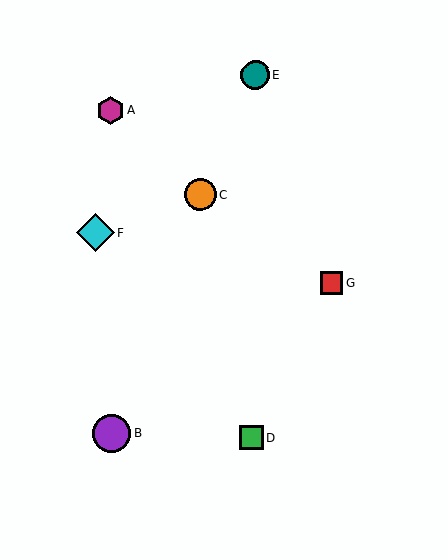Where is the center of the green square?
The center of the green square is at (251, 438).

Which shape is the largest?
The purple circle (labeled B) is the largest.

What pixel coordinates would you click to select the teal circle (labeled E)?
Click at (256, 75) to select the teal circle E.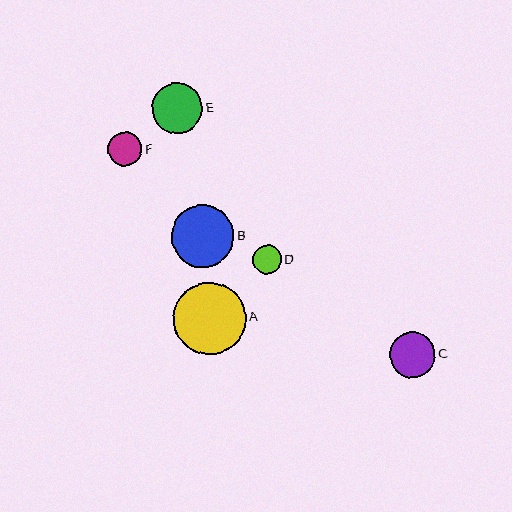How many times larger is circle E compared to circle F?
Circle E is approximately 1.5 times the size of circle F.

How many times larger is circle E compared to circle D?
Circle E is approximately 1.8 times the size of circle D.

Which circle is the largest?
Circle A is the largest with a size of approximately 72 pixels.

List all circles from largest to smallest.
From largest to smallest: A, B, E, C, F, D.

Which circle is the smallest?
Circle D is the smallest with a size of approximately 28 pixels.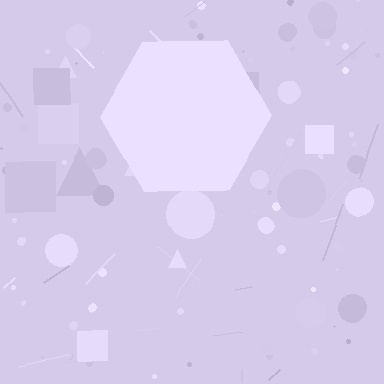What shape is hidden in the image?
A hexagon is hidden in the image.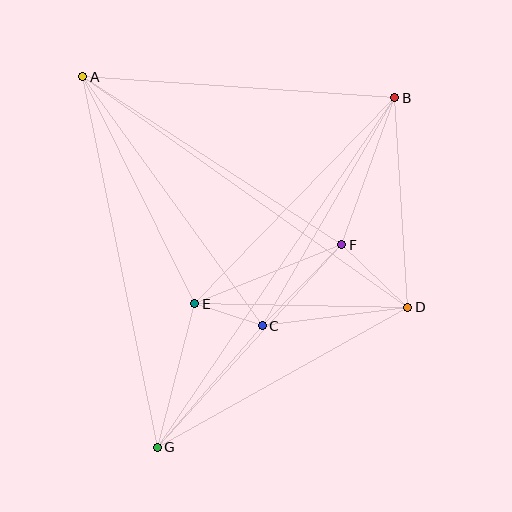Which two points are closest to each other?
Points C and E are closest to each other.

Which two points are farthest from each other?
Points B and G are farthest from each other.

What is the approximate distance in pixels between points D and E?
The distance between D and E is approximately 213 pixels.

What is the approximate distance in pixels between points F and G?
The distance between F and G is approximately 274 pixels.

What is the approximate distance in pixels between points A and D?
The distance between A and D is approximately 398 pixels.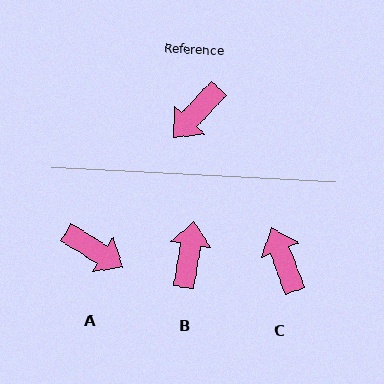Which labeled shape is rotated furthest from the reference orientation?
B, about 147 degrees away.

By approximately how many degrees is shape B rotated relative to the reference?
Approximately 147 degrees clockwise.